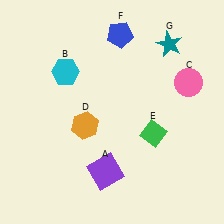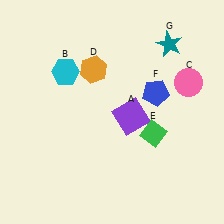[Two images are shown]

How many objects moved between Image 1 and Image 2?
3 objects moved between the two images.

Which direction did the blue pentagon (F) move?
The blue pentagon (F) moved down.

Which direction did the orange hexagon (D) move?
The orange hexagon (D) moved up.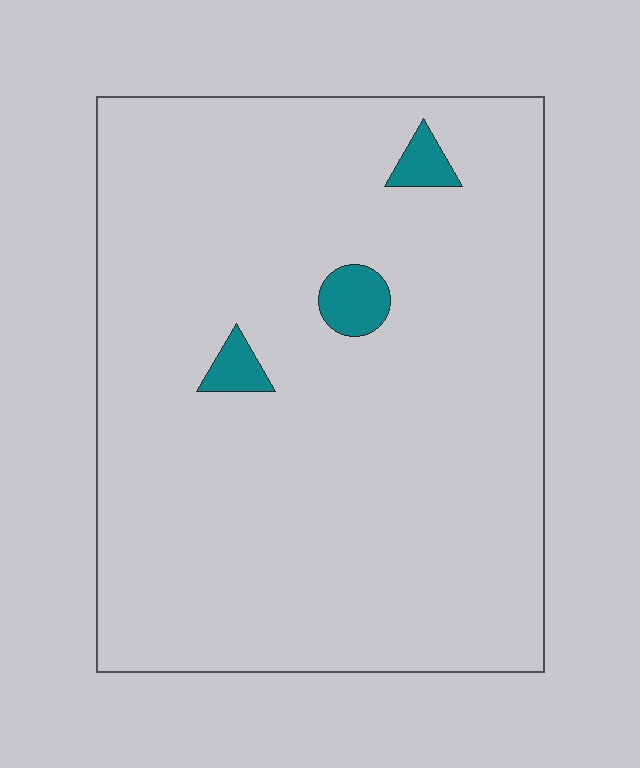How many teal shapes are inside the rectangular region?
3.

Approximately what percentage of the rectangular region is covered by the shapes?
Approximately 5%.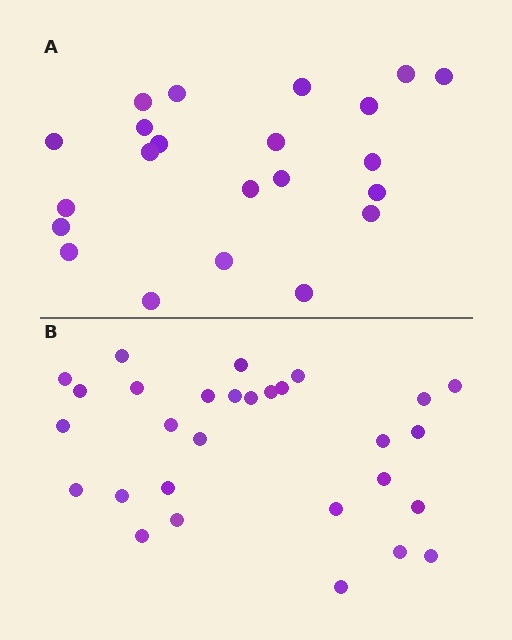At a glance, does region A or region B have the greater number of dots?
Region B (the bottom region) has more dots.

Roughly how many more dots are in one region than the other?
Region B has roughly 8 or so more dots than region A.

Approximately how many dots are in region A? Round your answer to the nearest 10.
About 20 dots. (The exact count is 22, which rounds to 20.)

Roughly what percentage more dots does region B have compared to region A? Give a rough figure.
About 30% more.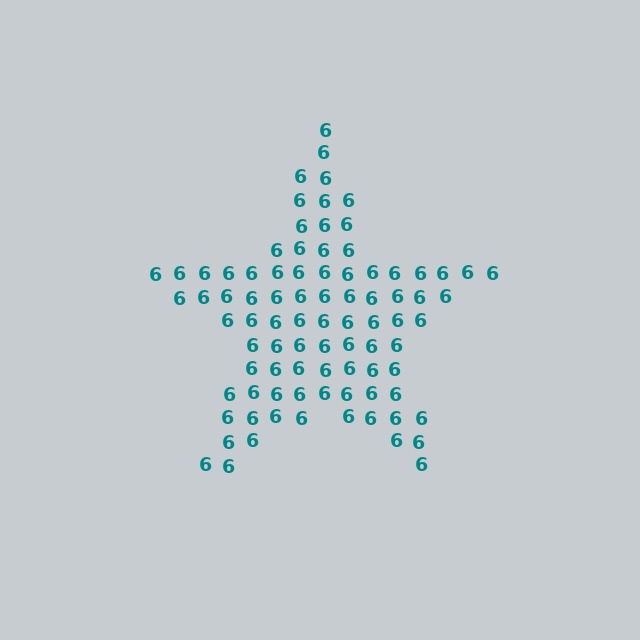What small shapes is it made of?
It is made of small digit 6's.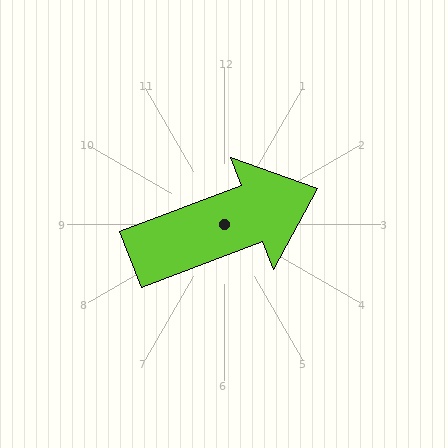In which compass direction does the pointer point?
East.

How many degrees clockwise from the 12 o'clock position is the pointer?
Approximately 69 degrees.